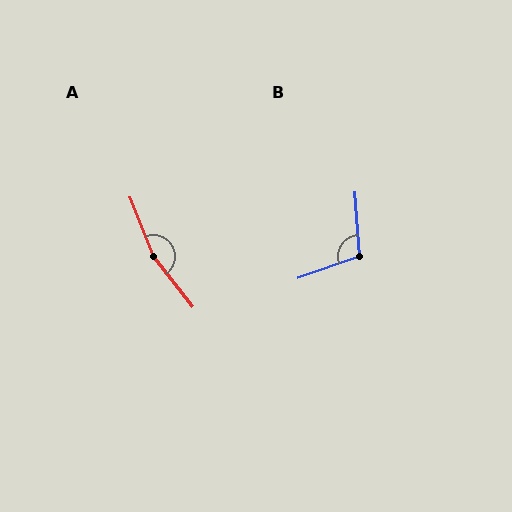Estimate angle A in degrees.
Approximately 163 degrees.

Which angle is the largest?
A, at approximately 163 degrees.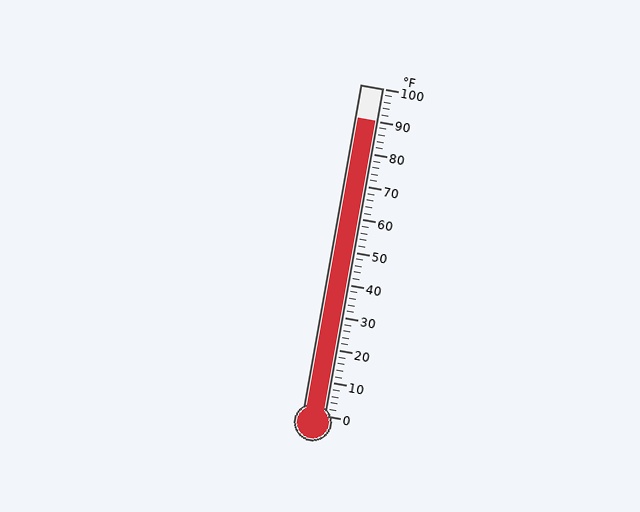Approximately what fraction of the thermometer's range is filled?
The thermometer is filled to approximately 90% of its range.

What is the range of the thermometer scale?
The thermometer scale ranges from 0°F to 100°F.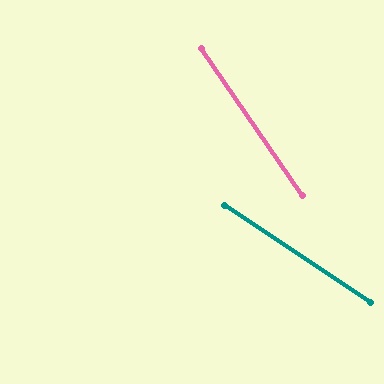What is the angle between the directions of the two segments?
Approximately 22 degrees.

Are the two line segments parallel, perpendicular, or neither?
Neither parallel nor perpendicular — they differ by about 22°.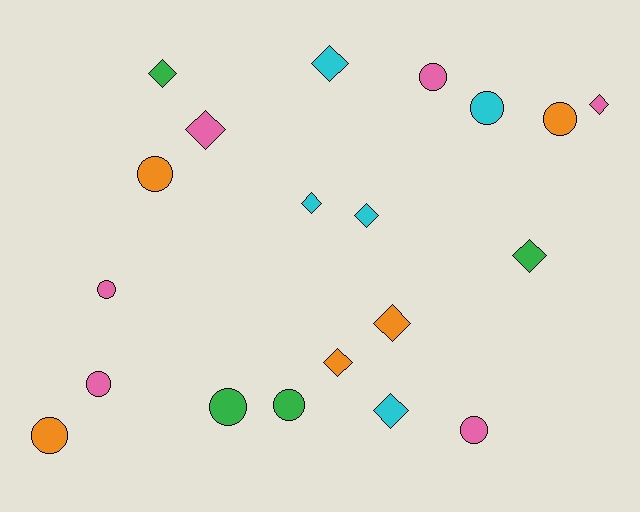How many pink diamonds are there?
There are 2 pink diamonds.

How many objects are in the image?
There are 20 objects.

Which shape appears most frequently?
Circle, with 10 objects.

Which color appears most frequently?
Pink, with 6 objects.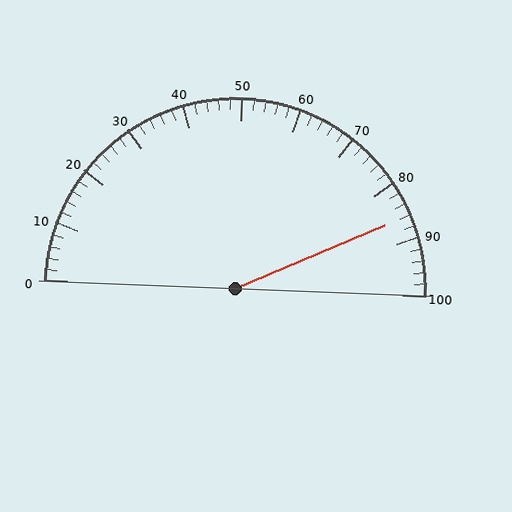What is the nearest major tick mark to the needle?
The nearest major tick mark is 90.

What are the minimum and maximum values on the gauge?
The gauge ranges from 0 to 100.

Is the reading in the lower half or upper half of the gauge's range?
The reading is in the upper half of the range (0 to 100).